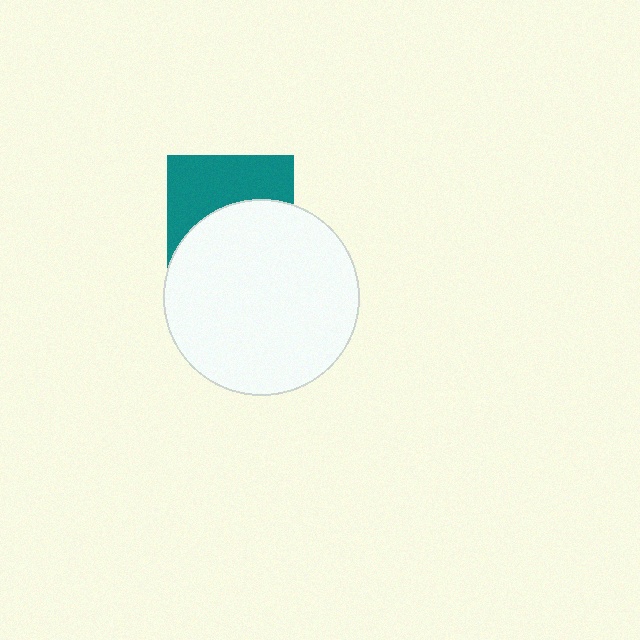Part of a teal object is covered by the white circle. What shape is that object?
It is a square.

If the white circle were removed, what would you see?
You would see the complete teal square.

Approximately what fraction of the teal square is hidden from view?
Roughly 54% of the teal square is hidden behind the white circle.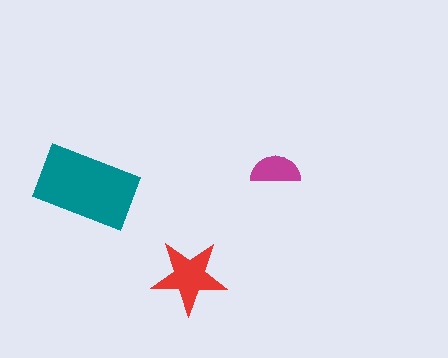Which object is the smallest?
The magenta semicircle.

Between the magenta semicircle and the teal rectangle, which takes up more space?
The teal rectangle.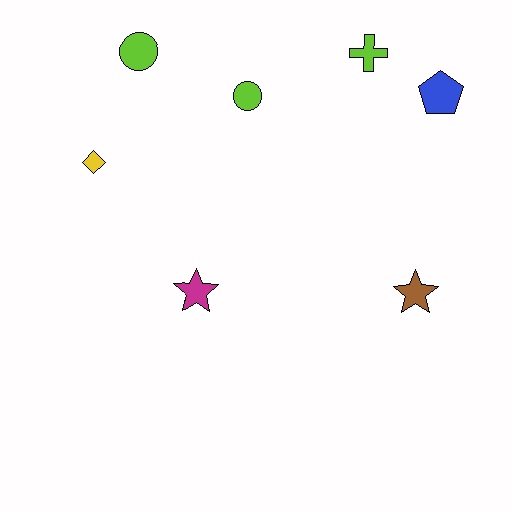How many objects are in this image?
There are 7 objects.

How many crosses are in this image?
There is 1 cross.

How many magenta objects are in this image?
There is 1 magenta object.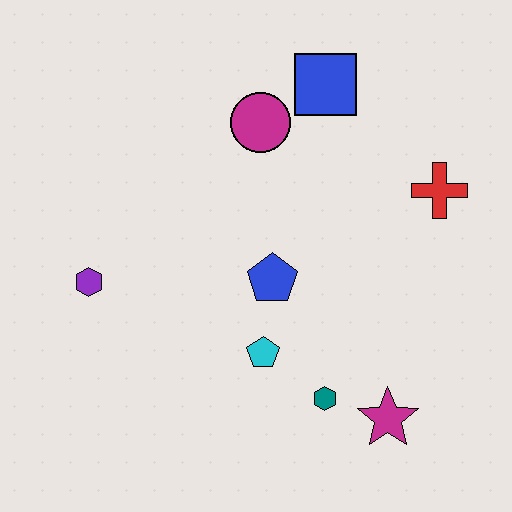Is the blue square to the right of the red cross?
No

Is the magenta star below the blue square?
Yes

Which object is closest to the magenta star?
The teal hexagon is closest to the magenta star.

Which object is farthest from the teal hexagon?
The blue square is farthest from the teal hexagon.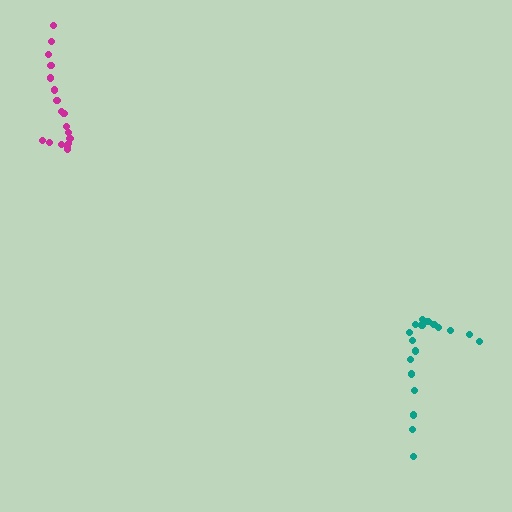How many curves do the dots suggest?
There are 2 distinct paths.